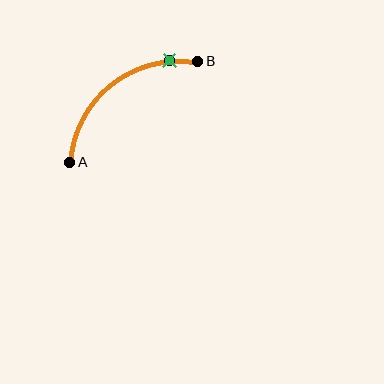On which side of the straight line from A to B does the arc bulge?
The arc bulges above and to the left of the straight line connecting A and B.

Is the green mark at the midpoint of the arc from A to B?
No. The green mark lies on the arc but is closer to endpoint B. The arc midpoint would be at the point on the curve equidistant along the arc from both A and B.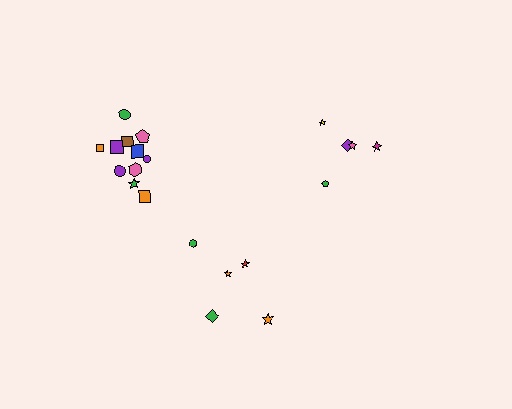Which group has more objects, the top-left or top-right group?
The top-left group.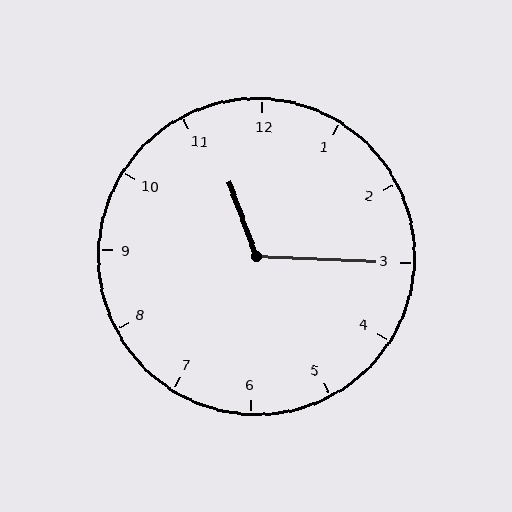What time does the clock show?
11:15.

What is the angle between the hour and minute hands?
Approximately 112 degrees.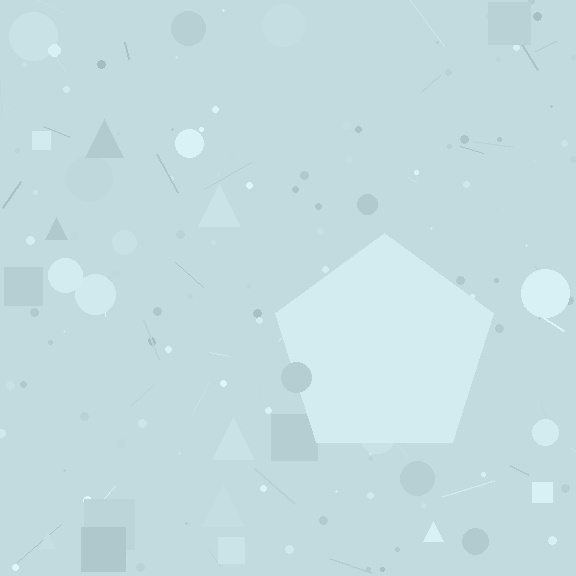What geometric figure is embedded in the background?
A pentagon is embedded in the background.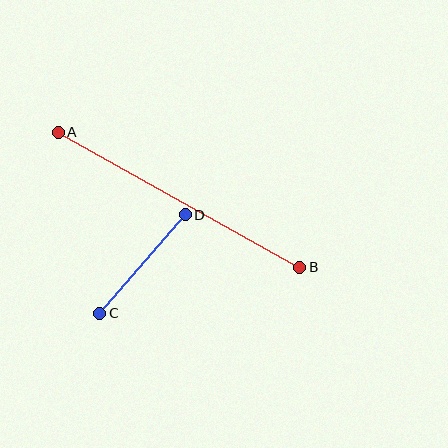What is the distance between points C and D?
The distance is approximately 131 pixels.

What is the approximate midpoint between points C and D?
The midpoint is at approximately (142, 264) pixels.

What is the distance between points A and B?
The distance is approximately 277 pixels.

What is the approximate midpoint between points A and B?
The midpoint is at approximately (179, 200) pixels.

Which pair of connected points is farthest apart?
Points A and B are farthest apart.